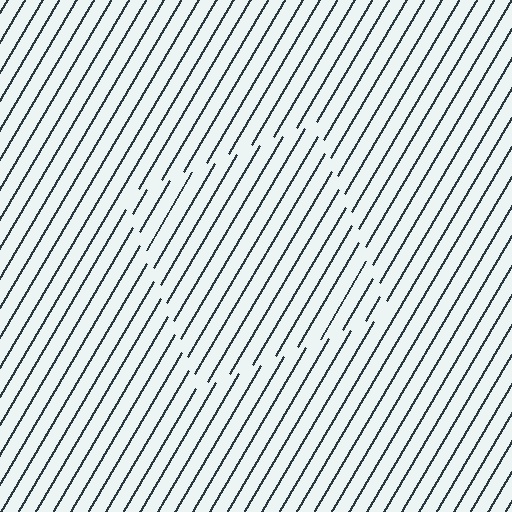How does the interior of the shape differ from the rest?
The interior of the shape contains the same grating, shifted by half a period — the contour is defined by the phase discontinuity where line-ends from the inner and outer gratings abut.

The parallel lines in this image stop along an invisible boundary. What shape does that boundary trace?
An illusory square. The interior of the shape contains the same grating, shifted by half a period — the contour is defined by the phase discontinuity where line-ends from the inner and outer gratings abut.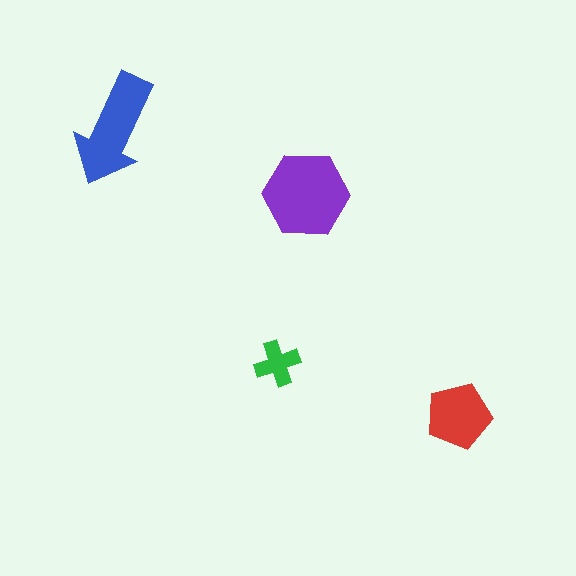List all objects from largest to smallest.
The purple hexagon, the blue arrow, the red pentagon, the green cross.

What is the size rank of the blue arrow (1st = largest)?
2nd.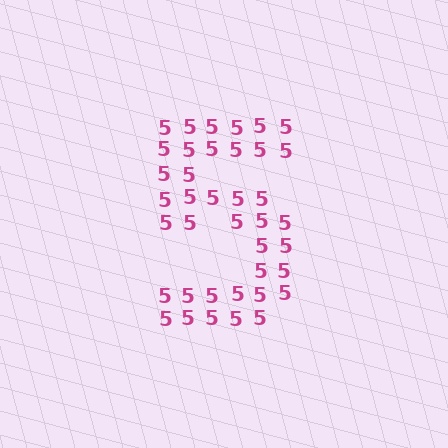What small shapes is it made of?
It is made of small digit 5's.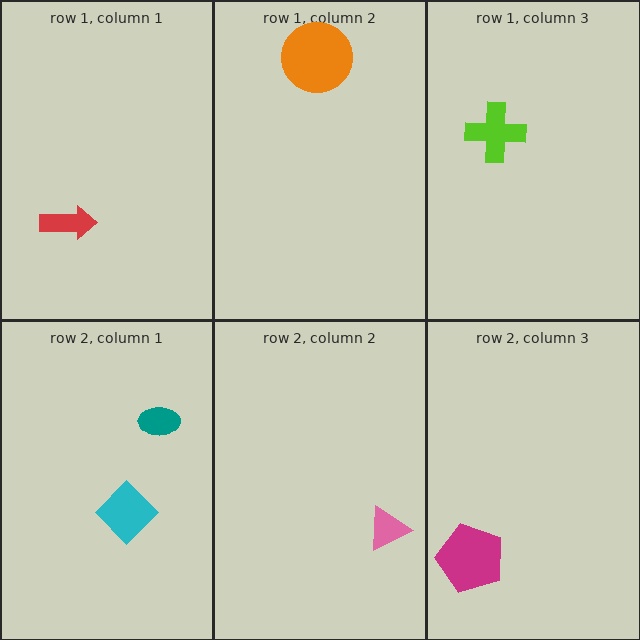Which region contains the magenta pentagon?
The row 2, column 3 region.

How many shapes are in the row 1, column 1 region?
1.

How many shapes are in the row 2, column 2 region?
1.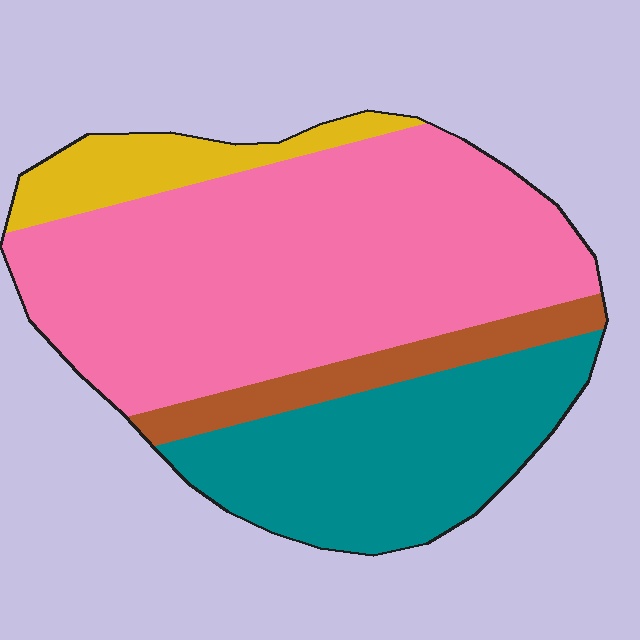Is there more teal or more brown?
Teal.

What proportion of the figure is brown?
Brown takes up about one tenth (1/10) of the figure.